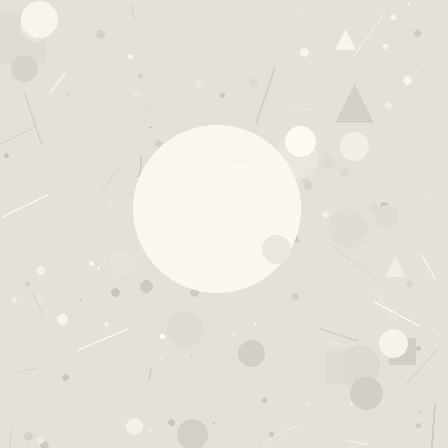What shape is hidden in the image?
A circle is hidden in the image.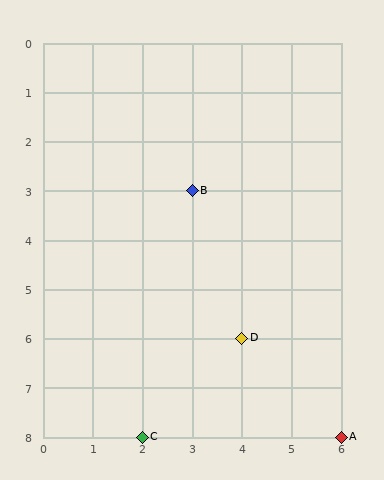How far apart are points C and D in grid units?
Points C and D are 2 columns and 2 rows apart (about 2.8 grid units diagonally).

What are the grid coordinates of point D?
Point D is at grid coordinates (4, 6).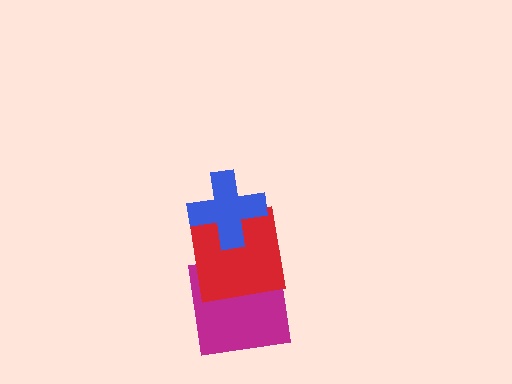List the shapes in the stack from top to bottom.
From top to bottom: the blue cross, the red square, the magenta square.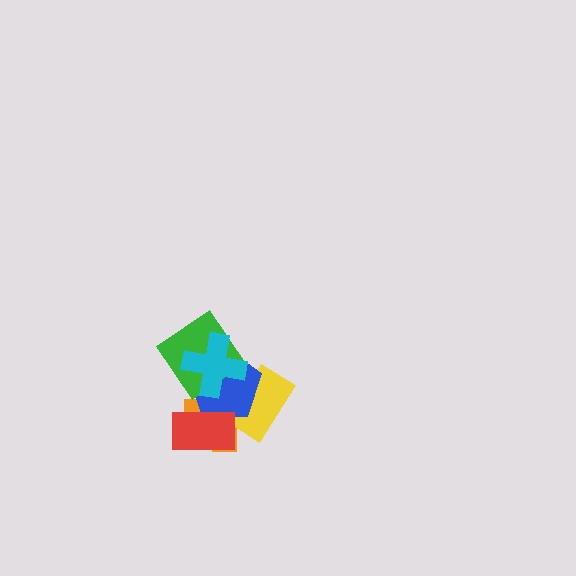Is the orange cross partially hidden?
Yes, it is partially covered by another shape.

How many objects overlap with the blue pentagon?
5 objects overlap with the blue pentagon.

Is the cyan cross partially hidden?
No, no other shape covers it.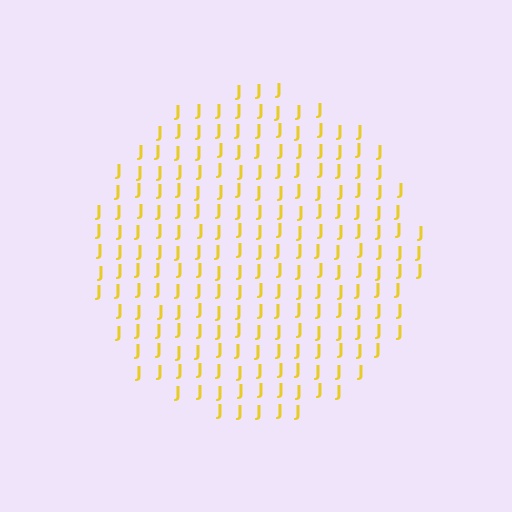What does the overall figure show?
The overall figure shows a circle.